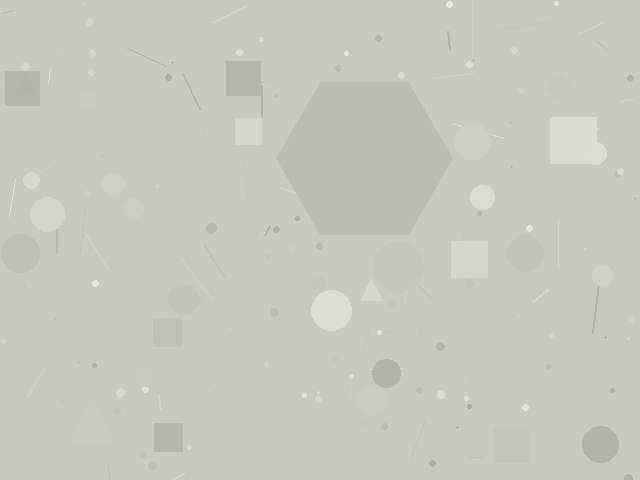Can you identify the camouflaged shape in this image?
The camouflaged shape is a hexagon.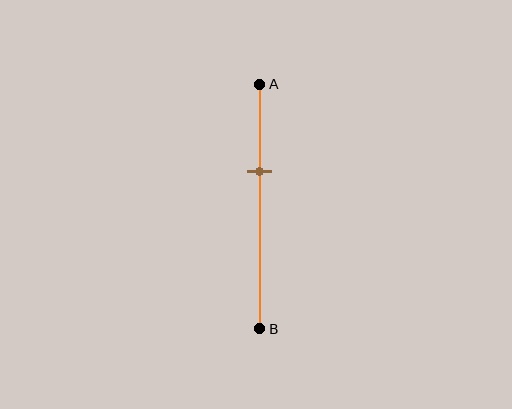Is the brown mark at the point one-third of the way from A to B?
Yes, the mark is approximately at the one-third point.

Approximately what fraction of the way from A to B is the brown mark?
The brown mark is approximately 35% of the way from A to B.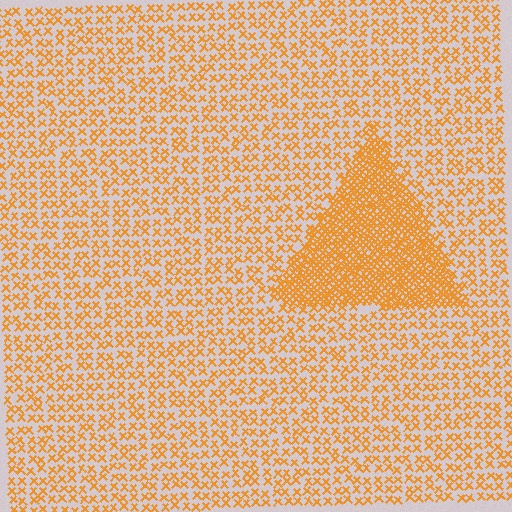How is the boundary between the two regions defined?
The boundary is defined by a change in element density (approximately 2.7x ratio). All elements are the same color, size, and shape.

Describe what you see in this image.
The image contains small orange elements arranged at two different densities. A triangle-shaped region is visible where the elements are more densely packed than the surrounding area.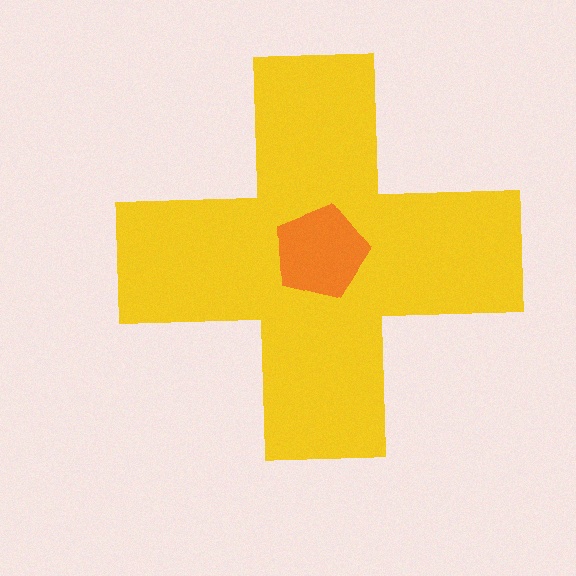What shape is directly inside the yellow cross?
The orange pentagon.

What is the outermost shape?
The yellow cross.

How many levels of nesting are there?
2.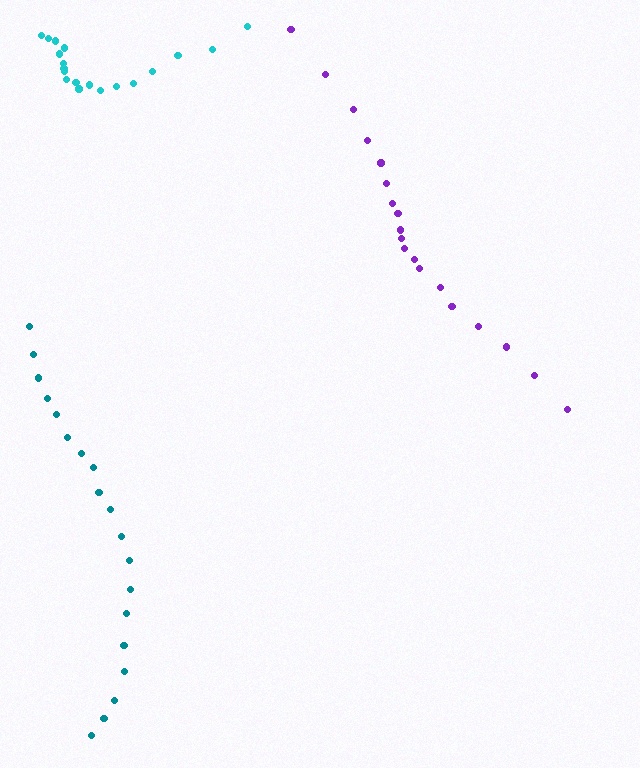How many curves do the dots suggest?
There are 3 distinct paths.